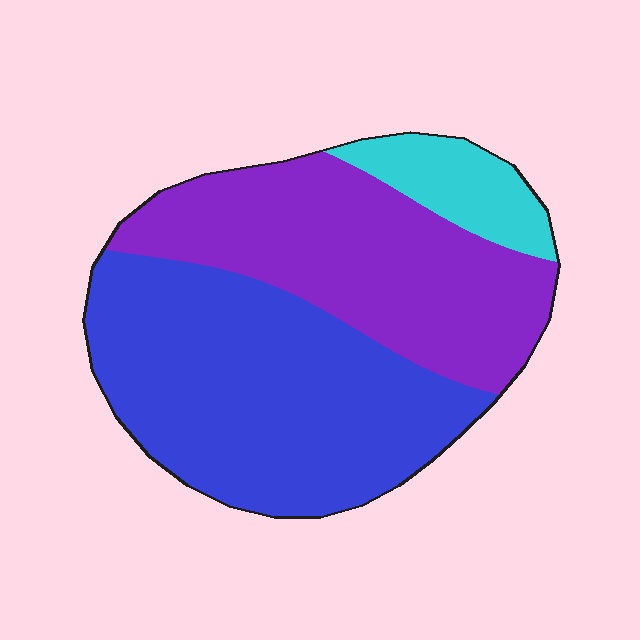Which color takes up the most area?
Blue, at roughly 50%.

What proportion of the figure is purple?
Purple takes up about two fifths (2/5) of the figure.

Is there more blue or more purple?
Blue.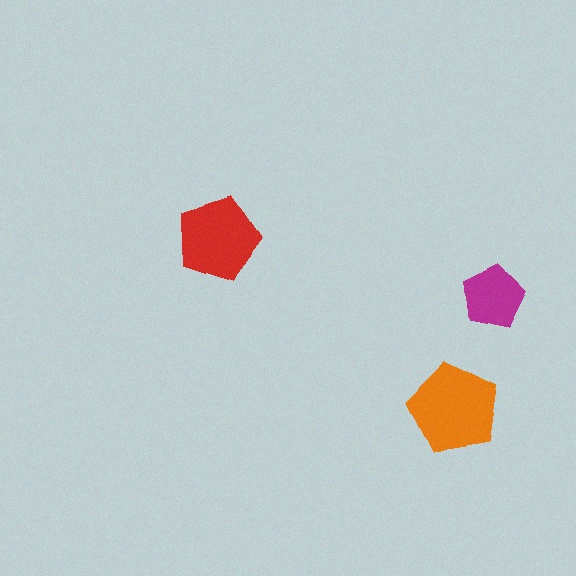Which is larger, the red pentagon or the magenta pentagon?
The red one.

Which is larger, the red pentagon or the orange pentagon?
The orange one.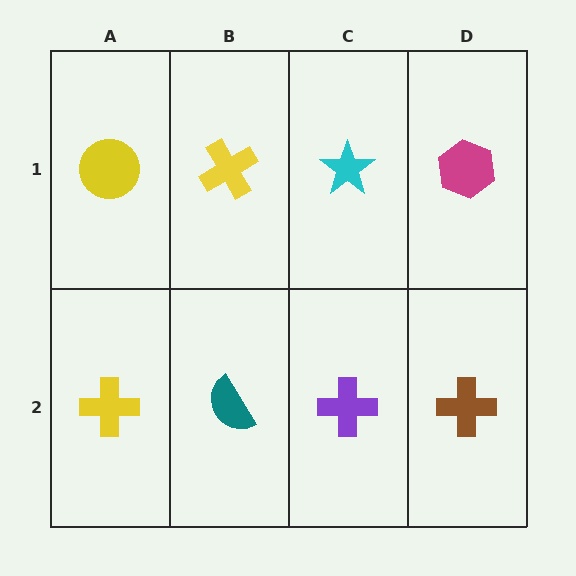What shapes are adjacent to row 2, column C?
A cyan star (row 1, column C), a teal semicircle (row 2, column B), a brown cross (row 2, column D).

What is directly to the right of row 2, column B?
A purple cross.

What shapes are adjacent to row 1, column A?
A yellow cross (row 2, column A), a yellow cross (row 1, column B).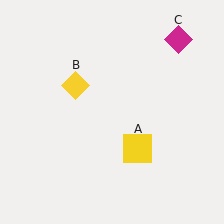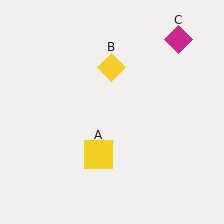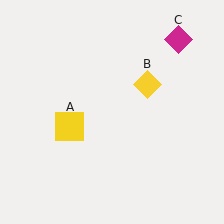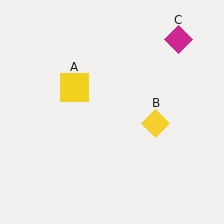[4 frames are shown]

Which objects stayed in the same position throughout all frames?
Magenta diamond (object C) remained stationary.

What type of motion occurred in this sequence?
The yellow square (object A), yellow diamond (object B) rotated clockwise around the center of the scene.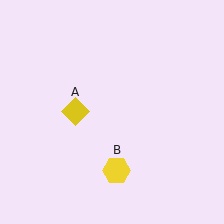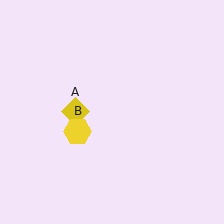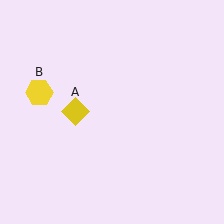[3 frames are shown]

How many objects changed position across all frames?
1 object changed position: yellow hexagon (object B).